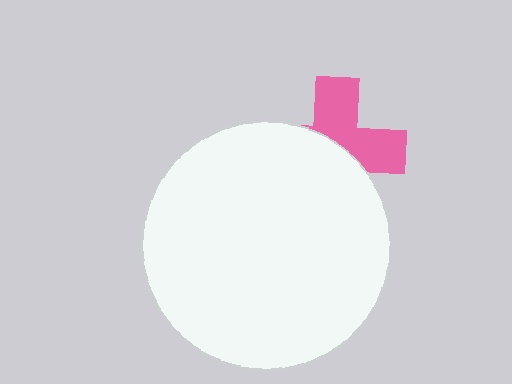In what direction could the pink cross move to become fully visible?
The pink cross could move up. That would shift it out from behind the white circle entirely.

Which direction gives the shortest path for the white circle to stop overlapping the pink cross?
Moving down gives the shortest separation.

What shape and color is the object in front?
The object in front is a white circle.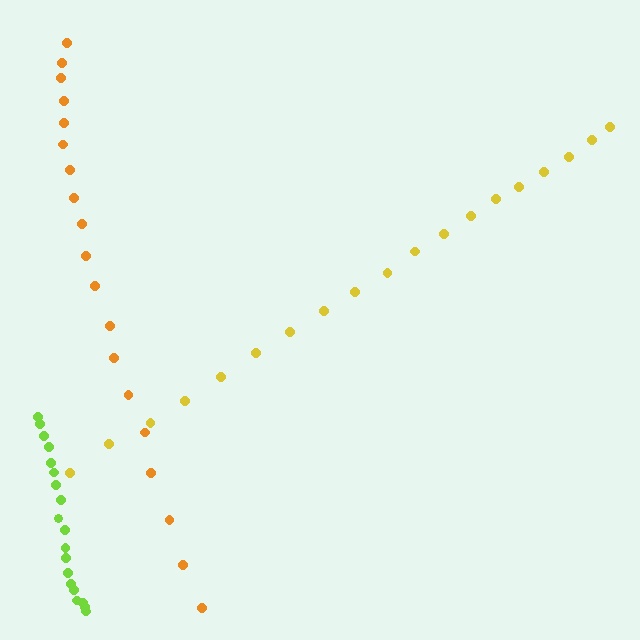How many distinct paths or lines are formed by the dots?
There are 3 distinct paths.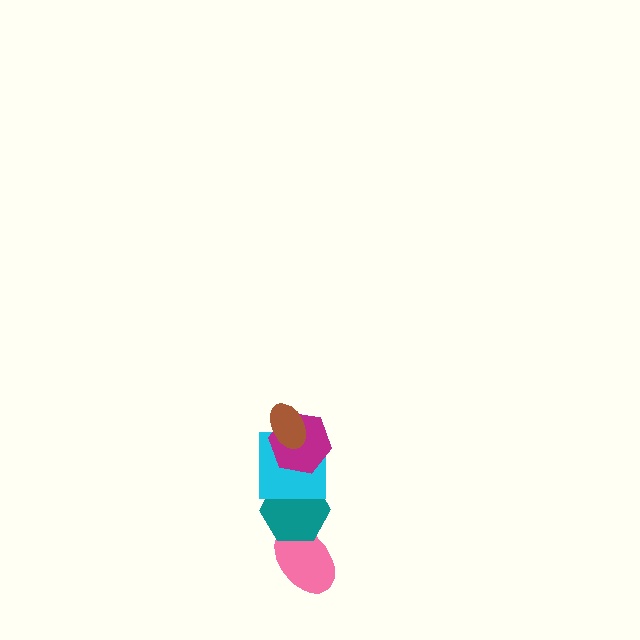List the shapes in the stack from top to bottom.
From top to bottom: the brown ellipse, the magenta hexagon, the cyan square, the teal hexagon, the pink ellipse.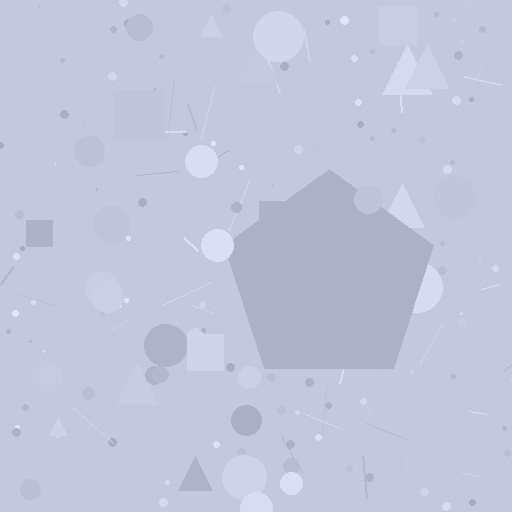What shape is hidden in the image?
A pentagon is hidden in the image.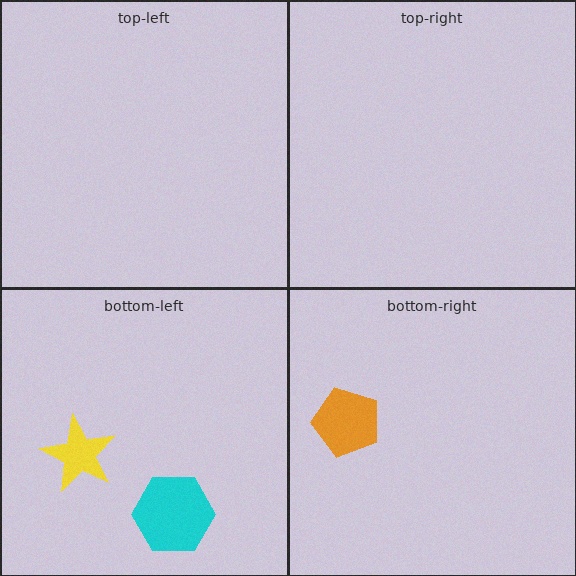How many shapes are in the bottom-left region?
2.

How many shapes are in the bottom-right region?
1.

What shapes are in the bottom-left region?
The cyan hexagon, the yellow star.